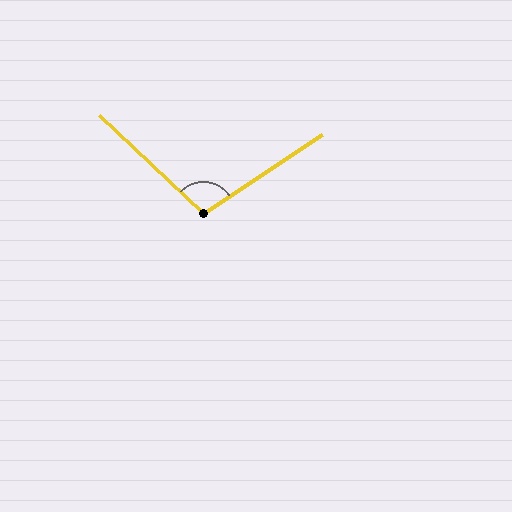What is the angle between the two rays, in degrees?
Approximately 103 degrees.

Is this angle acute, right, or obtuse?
It is obtuse.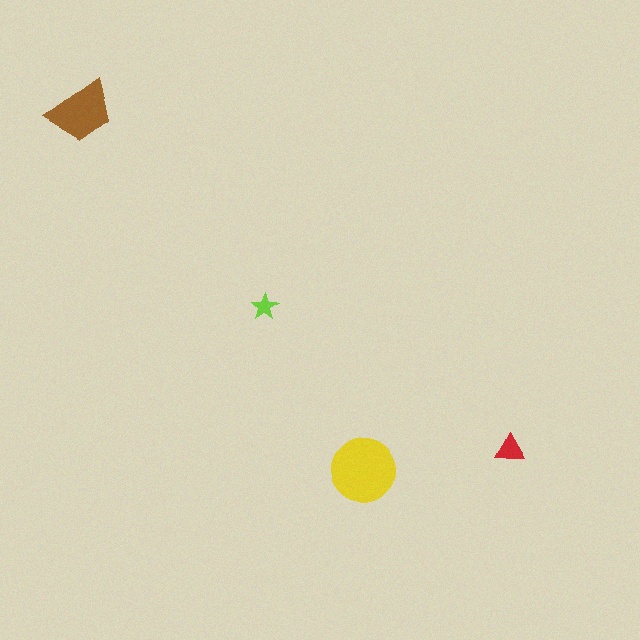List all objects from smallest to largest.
The lime star, the red triangle, the brown trapezoid, the yellow circle.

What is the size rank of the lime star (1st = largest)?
4th.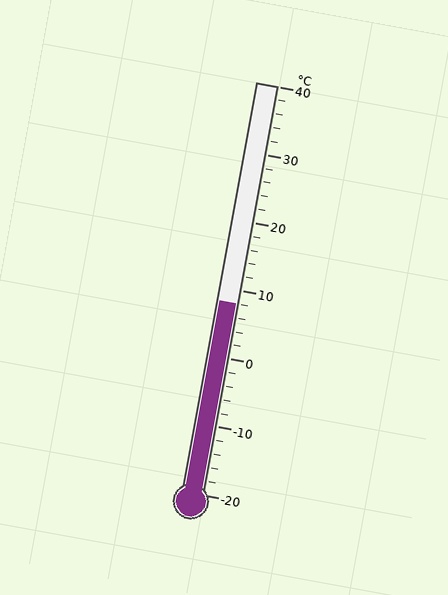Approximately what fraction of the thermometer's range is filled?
The thermometer is filled to approximately 45% of its range.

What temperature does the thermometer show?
The thermometer shows approximately 8°C.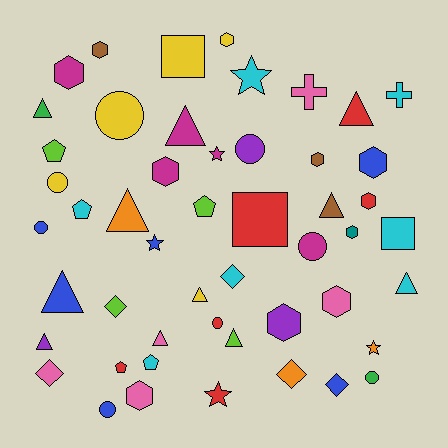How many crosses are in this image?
There are 2 crosses.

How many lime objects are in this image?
There are 4 lime objects.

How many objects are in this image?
There are 50 objects.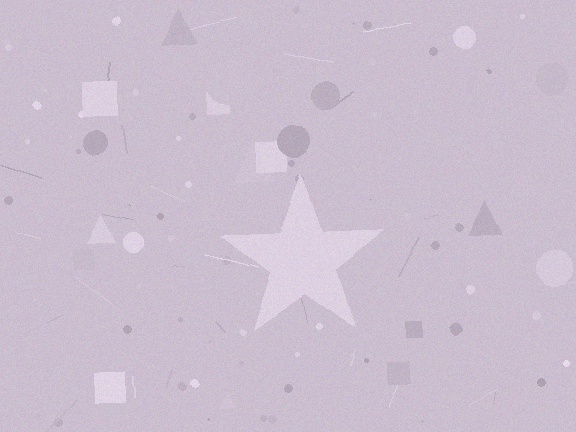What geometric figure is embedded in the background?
A star is embedded in the background.